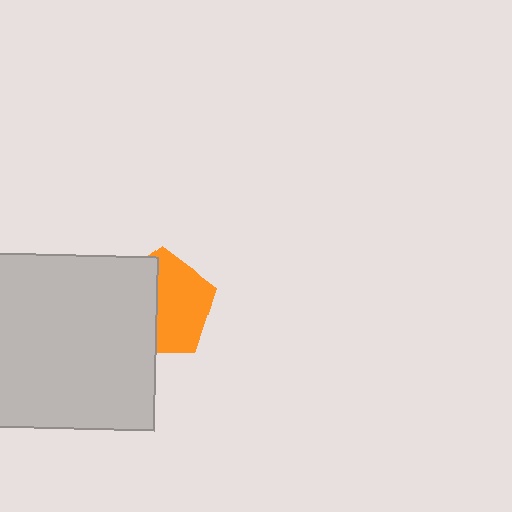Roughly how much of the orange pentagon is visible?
About half of it is visible (roughly 54%).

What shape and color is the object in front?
The object in front is a light gray square.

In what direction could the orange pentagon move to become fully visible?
The orange pentagon could move right. That would shift it out from behind the light gray square entirely.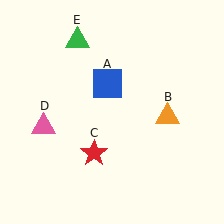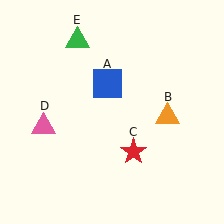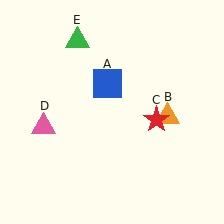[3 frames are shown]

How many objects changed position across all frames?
1 object changed position: red star (object C).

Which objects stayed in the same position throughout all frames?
Blue square (object A) and orange triangle (object B) and pink triangle (object D) and green triangle (object E) remained stationary.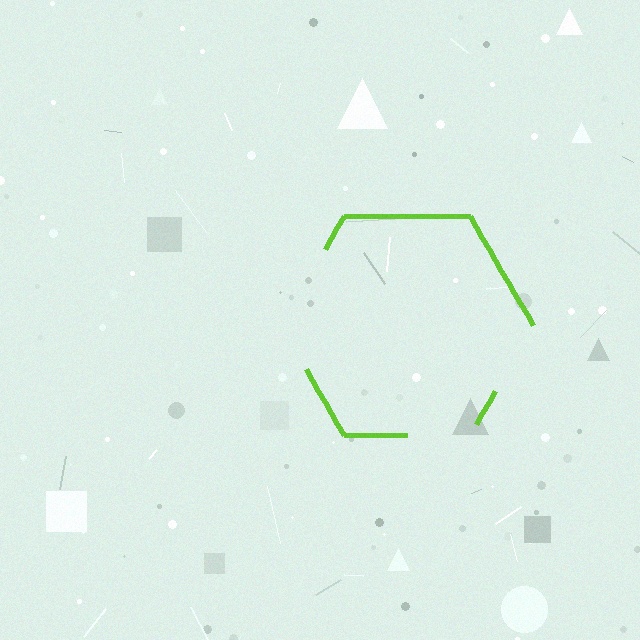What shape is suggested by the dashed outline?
The dashed outline suggests a hexagon.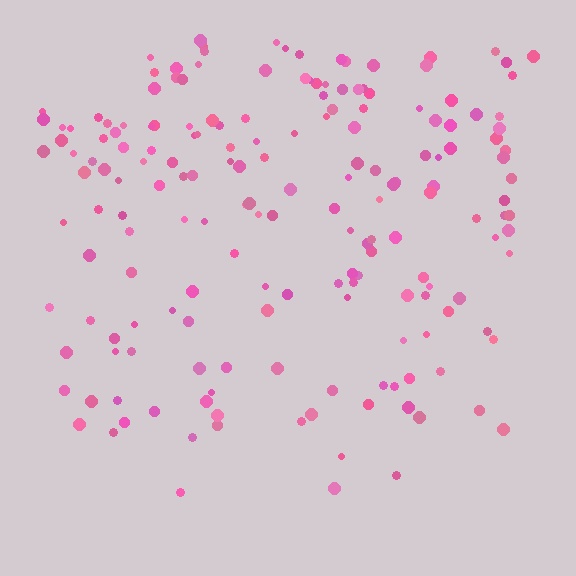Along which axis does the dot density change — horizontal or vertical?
Vertical.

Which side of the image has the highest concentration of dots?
The top.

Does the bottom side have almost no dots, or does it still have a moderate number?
Still a moderate number, just noticeably fewer than the top.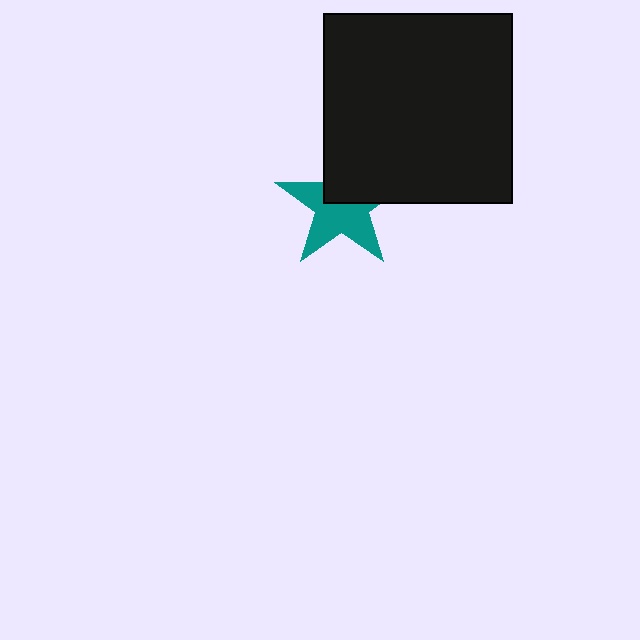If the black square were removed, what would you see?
You would see the complete teal star.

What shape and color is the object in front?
The object in front is a black square.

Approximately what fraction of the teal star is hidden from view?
Roughly 40% of the teal star is hidden behind the black square.